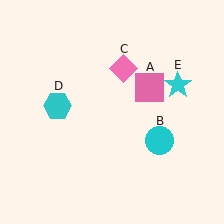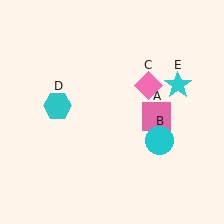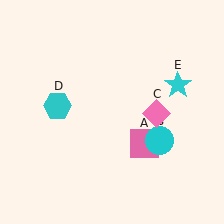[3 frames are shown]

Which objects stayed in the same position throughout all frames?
Cyan circle (object B) and cyan hexagon (object D) and cyan star (object E) remained stationary.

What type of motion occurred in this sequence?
The pink square (object A), pink diamond (object C) rotated clockwise around the center of the scene.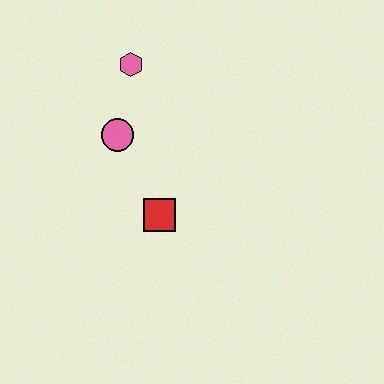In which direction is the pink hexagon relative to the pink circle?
The pink hexagon is above the pink circle.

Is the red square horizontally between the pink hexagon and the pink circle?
No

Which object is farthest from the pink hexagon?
The red square is farthest from the pink hexagon.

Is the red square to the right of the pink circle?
Yes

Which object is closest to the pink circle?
The pink hexagon is closest to the pink circle.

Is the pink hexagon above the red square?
Yes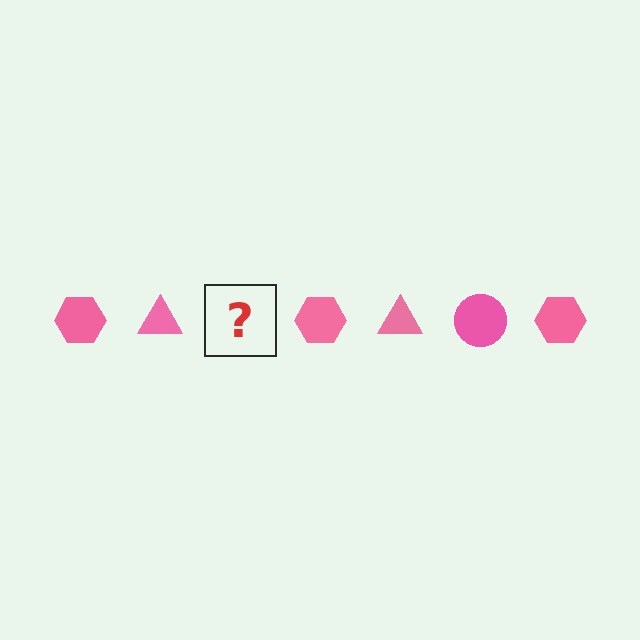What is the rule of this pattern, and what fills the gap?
The rule is that the pattern cycles through hexagon, triangle, circle shapes in pink. The gap should be filled with a pink circle.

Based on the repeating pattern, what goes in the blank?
The blank should be a pink circle.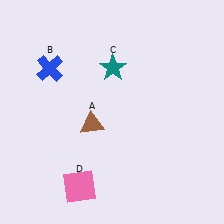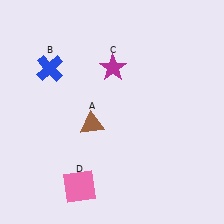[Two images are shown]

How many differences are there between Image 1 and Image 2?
There is 1 difference between the two images.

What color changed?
The star (C) changed from teal in Image 1 to magenta in Image 2.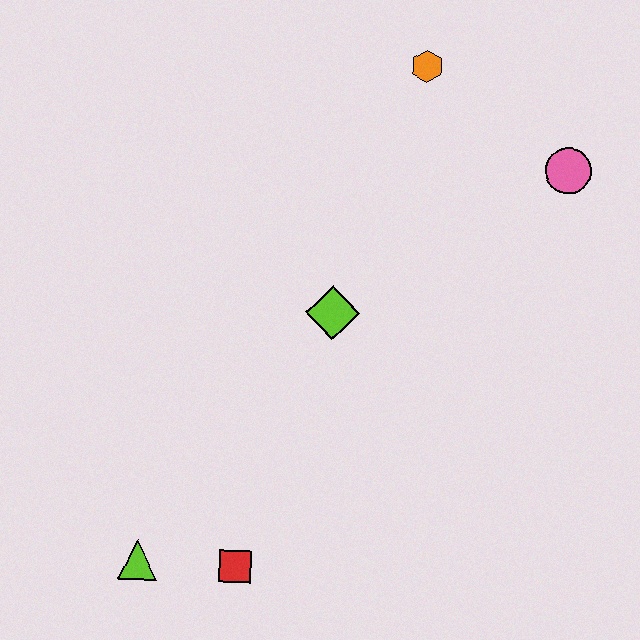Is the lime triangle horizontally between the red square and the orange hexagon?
No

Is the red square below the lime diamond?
Yes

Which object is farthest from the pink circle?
The lime triangle is farthest from the pink circle.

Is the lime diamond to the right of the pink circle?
No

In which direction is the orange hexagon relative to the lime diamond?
The orange hexagon is above the lime diamond.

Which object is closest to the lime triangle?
The red square is closest to the lime triangle.